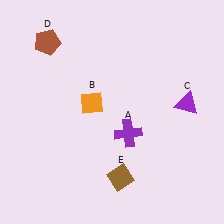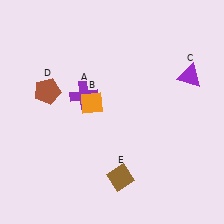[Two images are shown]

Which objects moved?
The objects that moved are: the purple cross (A), the purple triangle (C), the brown pentagon (D).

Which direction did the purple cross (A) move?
The purple cross (A) moved left.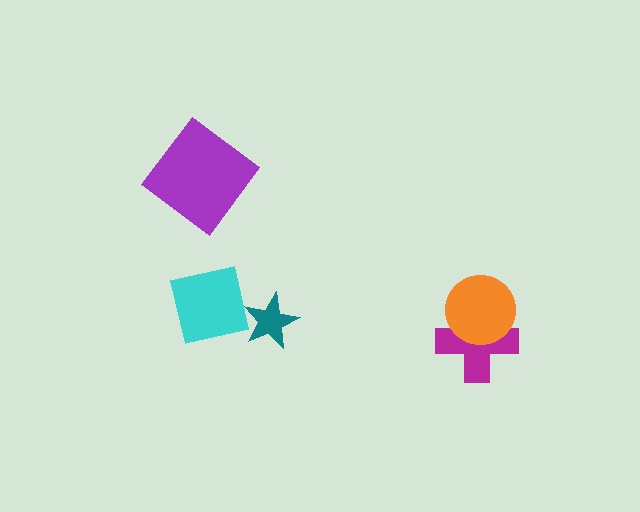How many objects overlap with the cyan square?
1 object overlaps with the cyan square.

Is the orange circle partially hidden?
No, no other shape covers it.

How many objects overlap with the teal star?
1 object overlaps with the teal star.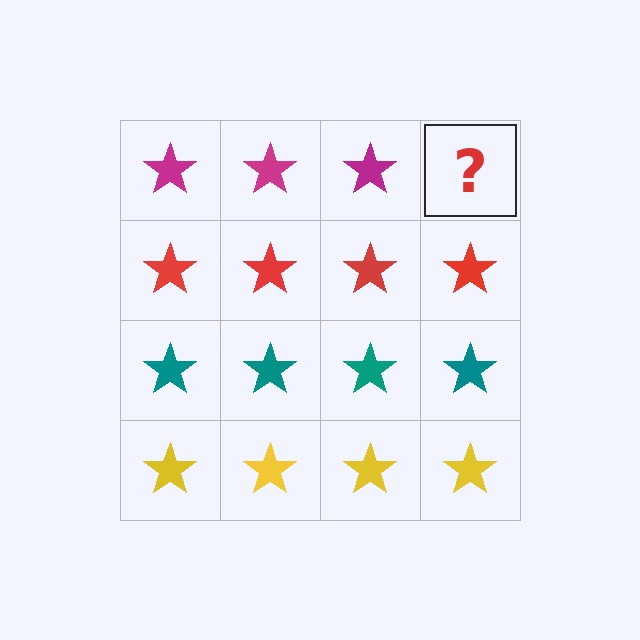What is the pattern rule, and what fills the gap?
The rule is that each row has a consistent color. The gap should be filled with a magenta star.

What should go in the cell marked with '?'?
The missing cell should contain a magenta star.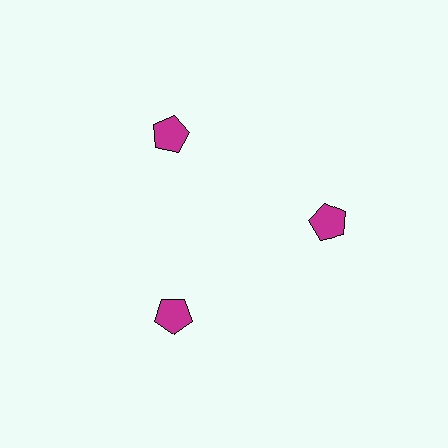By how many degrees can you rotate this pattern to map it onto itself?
The pattern maps onto itself every 120 degrees of rotation.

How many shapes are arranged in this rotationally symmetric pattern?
There are 3 shapes, arranged in 3 groups of 1.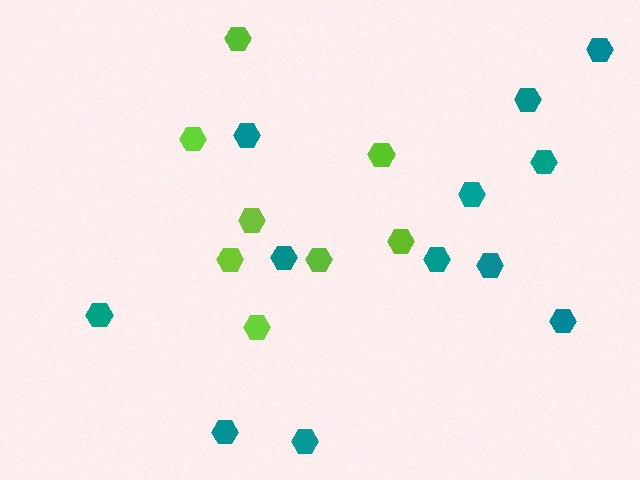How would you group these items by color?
There are 2 groups: one group of teal hexagons (12) and one group of lime hexagons (8).